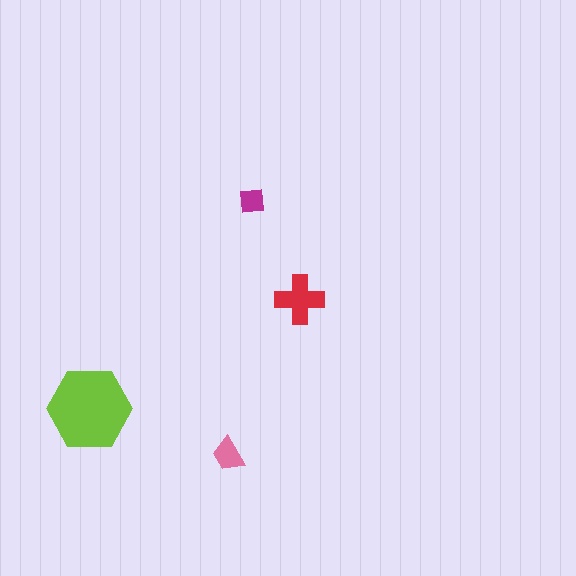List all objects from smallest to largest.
The magenta square, the pink trapezoid, the red cross, the lime hexagon.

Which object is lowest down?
The pink trapezoid is bottommost.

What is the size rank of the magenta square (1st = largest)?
4th.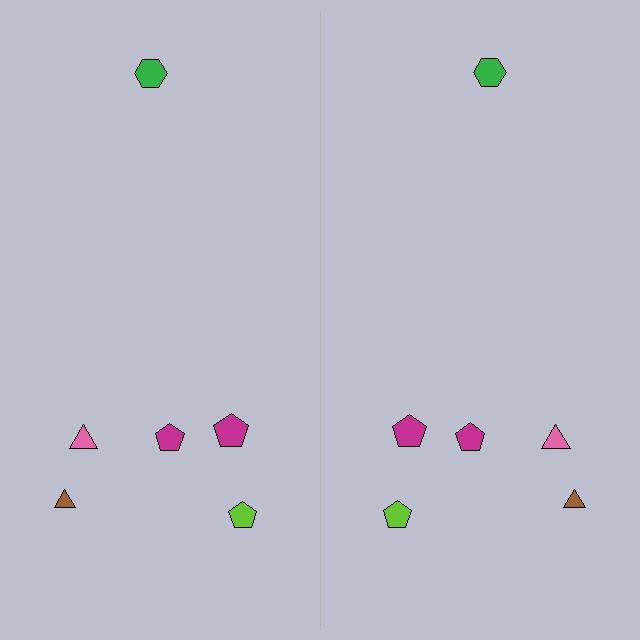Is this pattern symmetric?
Yes, this pattern has bilateral (reflection) symmetry.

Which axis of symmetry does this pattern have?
The pattern has a vertical axis of symmetry running through the center of the image.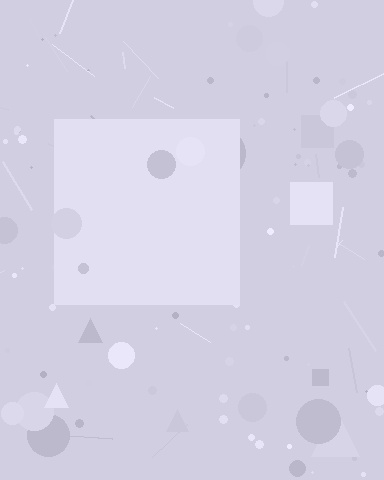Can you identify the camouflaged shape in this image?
The camouflaged shape is a square.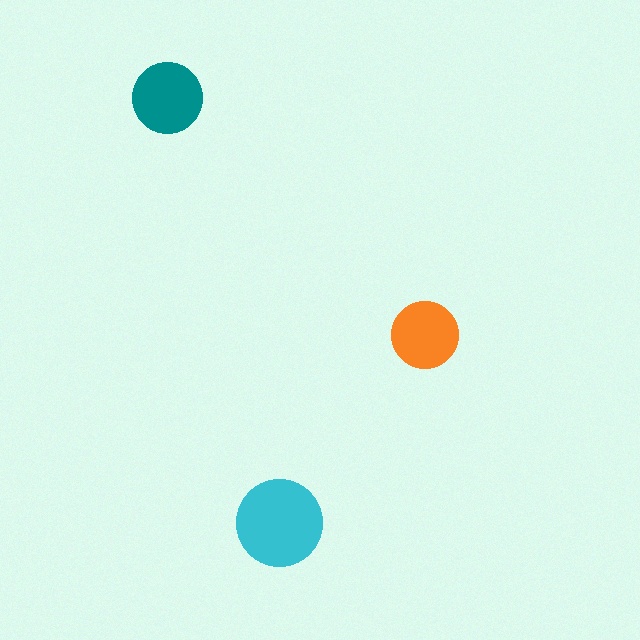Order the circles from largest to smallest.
the cyan one, the teal one, the orange one.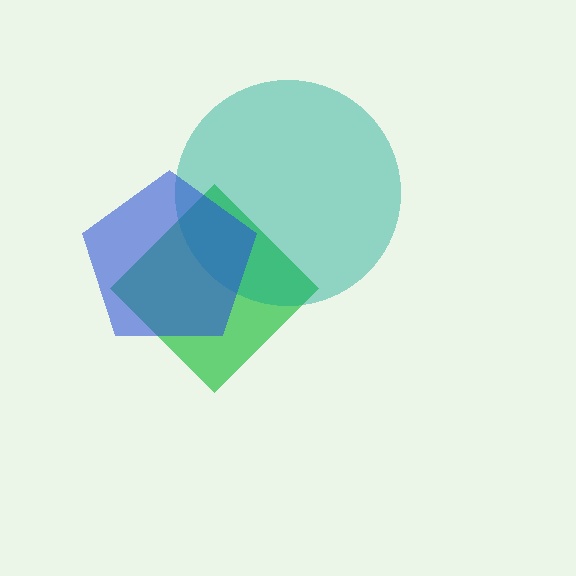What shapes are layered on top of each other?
The layered shapes are: a green diamond, a teal circle, a blue pentagon.